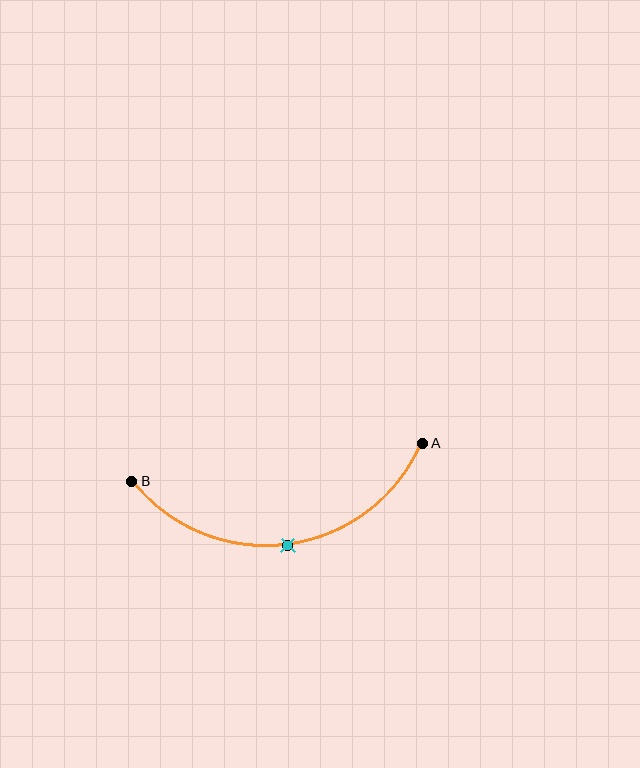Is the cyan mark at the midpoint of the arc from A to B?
Yes. The cyan mark lies on the arc at equal arc-length from both A and B — it is the arc midpoint.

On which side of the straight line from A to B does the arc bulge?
The arc bulges below the straight line connecting A and B.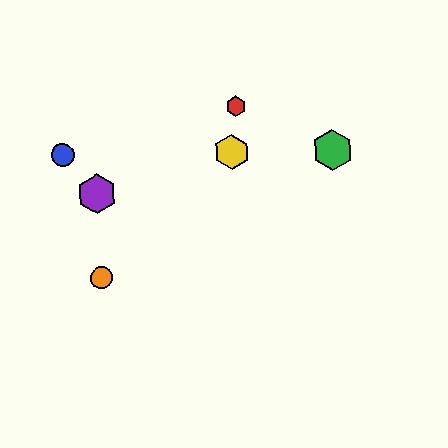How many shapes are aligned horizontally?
3 shapes (the blue circle, the green hexagon, the yellow hexagon) are aligned horizontally.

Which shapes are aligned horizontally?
The blue circle, the green hexagon, the yellow hexagon are aligned horizontally.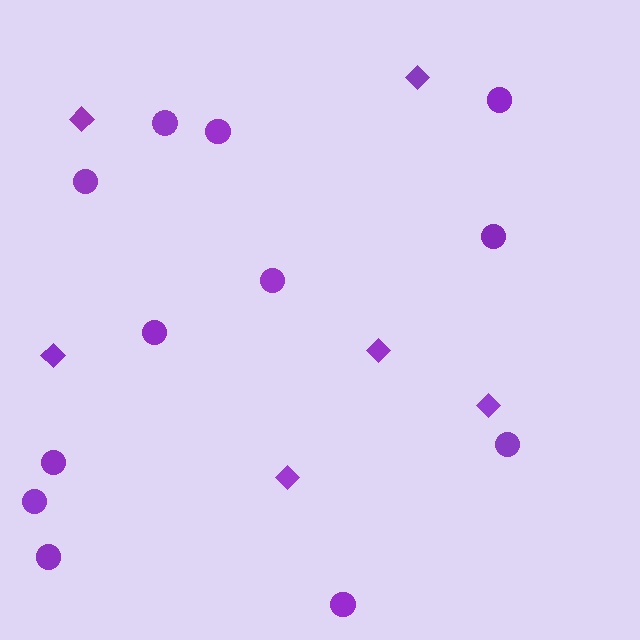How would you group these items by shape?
There are 2 groups: one group of diamonds (6) and one group of circles (12).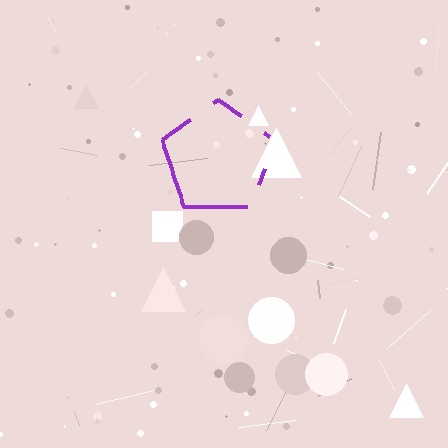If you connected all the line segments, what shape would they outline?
They would outline a pentagon.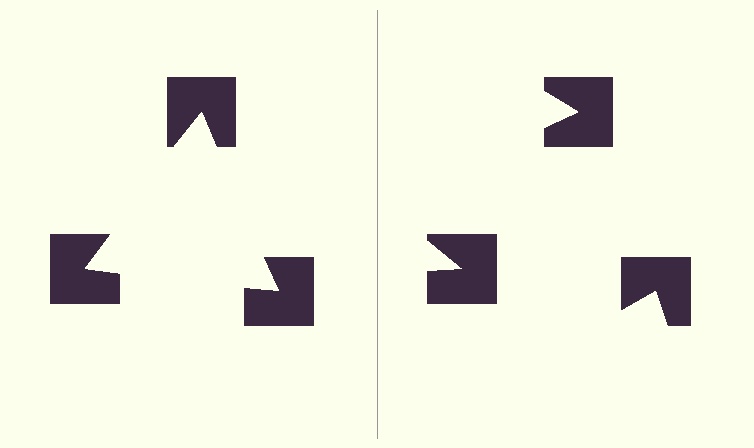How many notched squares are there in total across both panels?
6 — 3 on each side.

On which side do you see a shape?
An illusory triangle appears on the left side. On the right side the wedge cuts are rotated, so no coherent shape forms.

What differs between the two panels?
The notched squares are positioned identically on both sides; only the wedge orientations differ. On the left they align to a triangle; on the right they are misaligned.